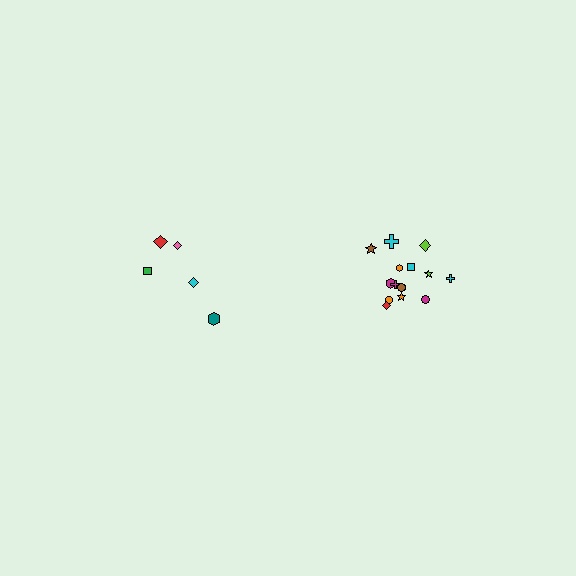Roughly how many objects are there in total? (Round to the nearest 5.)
Roughly 20 objects in total.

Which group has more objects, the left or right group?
The right group.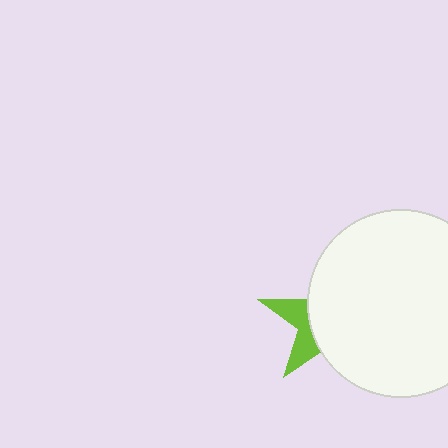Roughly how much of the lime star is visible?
A small part of it is visible (roughly 30%).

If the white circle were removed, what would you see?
You would see the complete lime star.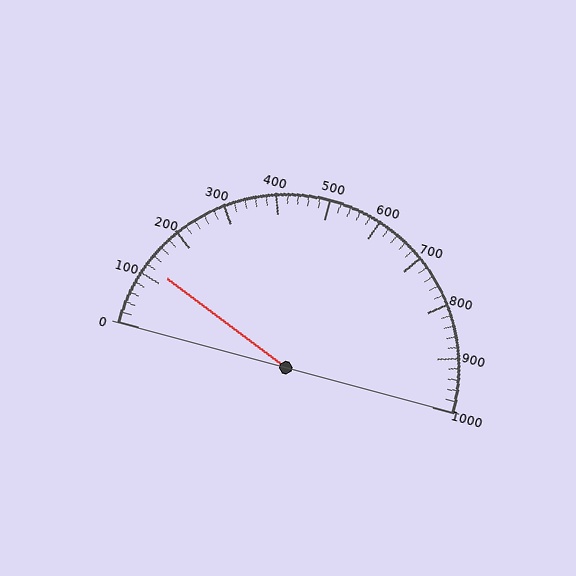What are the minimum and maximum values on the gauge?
The gauge ranges from 0 to 1000.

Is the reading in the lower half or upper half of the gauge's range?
The reading is in the lower half of the range (0 to 1000).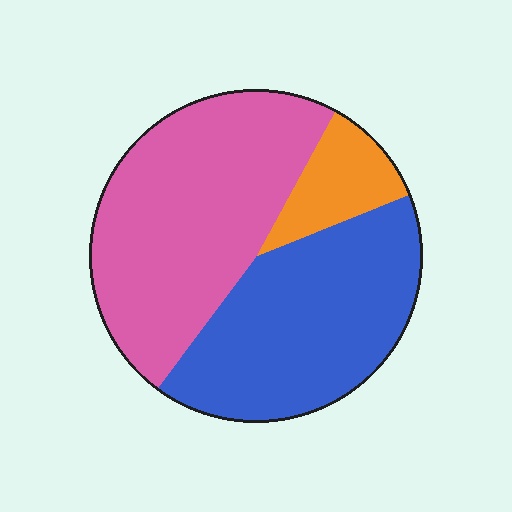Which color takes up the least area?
Orange, at roughly 10%.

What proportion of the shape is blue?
Blue takes up about two fifths (2/5) of the shape.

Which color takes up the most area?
Pink, at roughly 50%.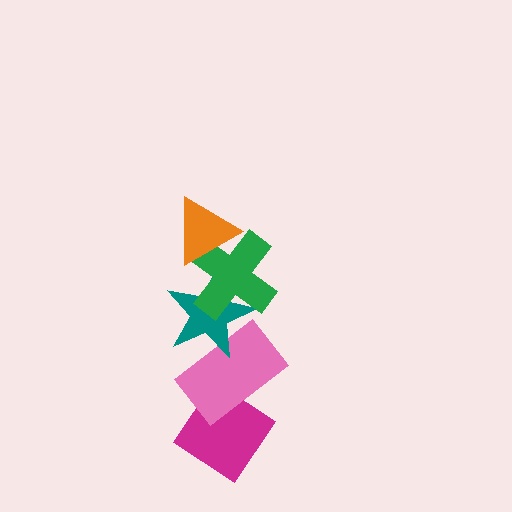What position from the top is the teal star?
The teal star is 3rd from the top.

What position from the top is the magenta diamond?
The magenta diamond is 5th from the top.